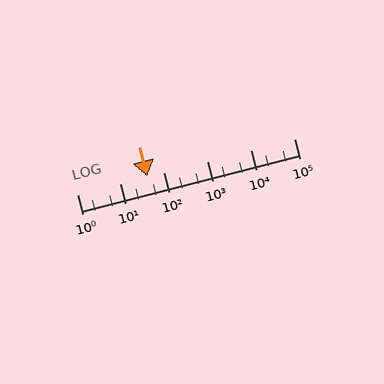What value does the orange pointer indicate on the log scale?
The pointer indicates approximately 41.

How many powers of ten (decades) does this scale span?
The scale spans 5 decades, from 1 to 100000.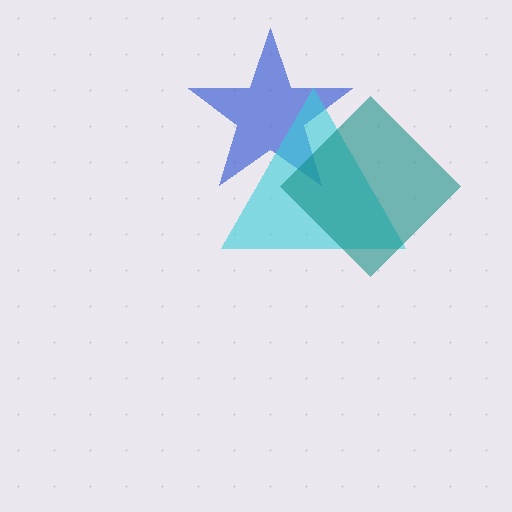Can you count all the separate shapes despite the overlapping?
Yes, there are 3 separate shapes.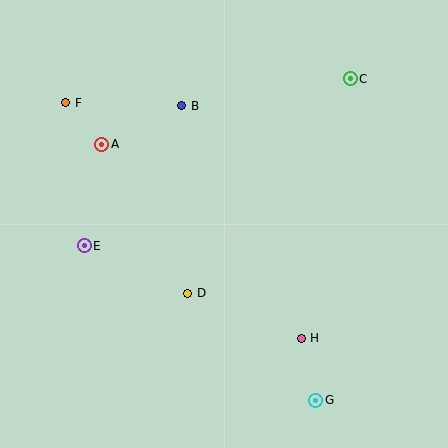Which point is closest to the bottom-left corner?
Point E is closest to the bottom-left corner.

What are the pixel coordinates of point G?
Point G is at (316, 400).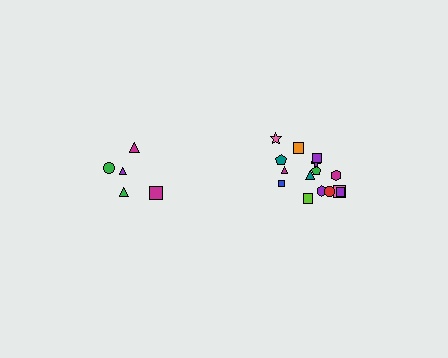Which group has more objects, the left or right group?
The right group.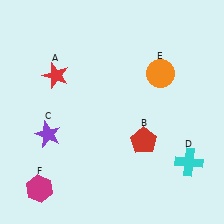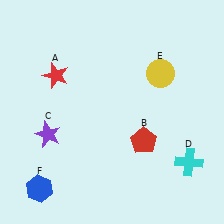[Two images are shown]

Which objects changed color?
E changed from orange to yellow. F changed from magenta to blue.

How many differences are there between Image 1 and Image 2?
There are 2 differences between the two images.